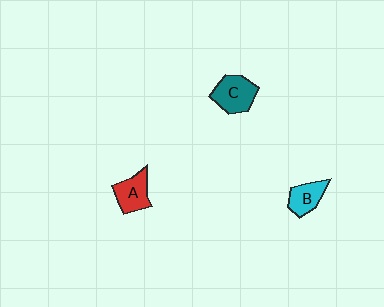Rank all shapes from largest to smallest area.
From largest to smallest: C (teal), A (red), B (cyan).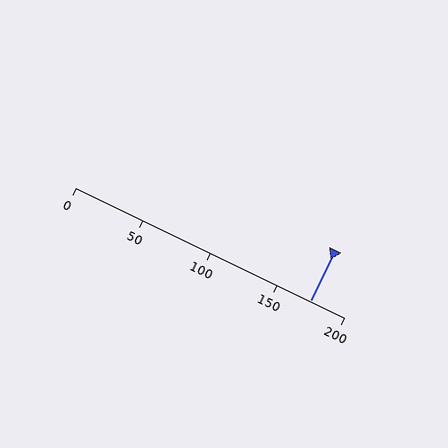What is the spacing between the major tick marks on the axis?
The major ticks are spaced 50 apart.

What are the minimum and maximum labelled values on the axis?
The axis runs from 0 to 200.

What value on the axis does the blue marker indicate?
The marker indicates approximately 175.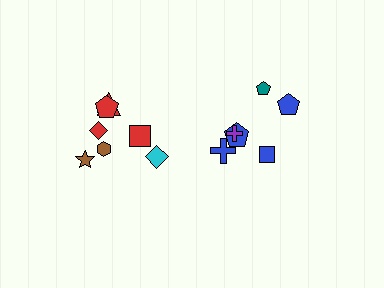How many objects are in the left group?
There are 8 objects.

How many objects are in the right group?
There are 6 objects.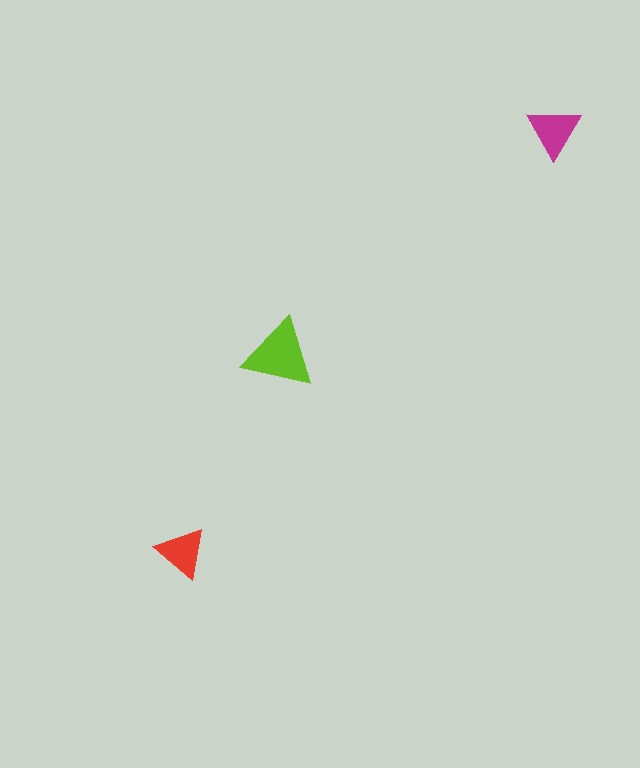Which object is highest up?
The magenta triangle is topmost.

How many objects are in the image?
There are 3 objects in the image.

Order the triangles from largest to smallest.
the lime one, the magenta one, the red one.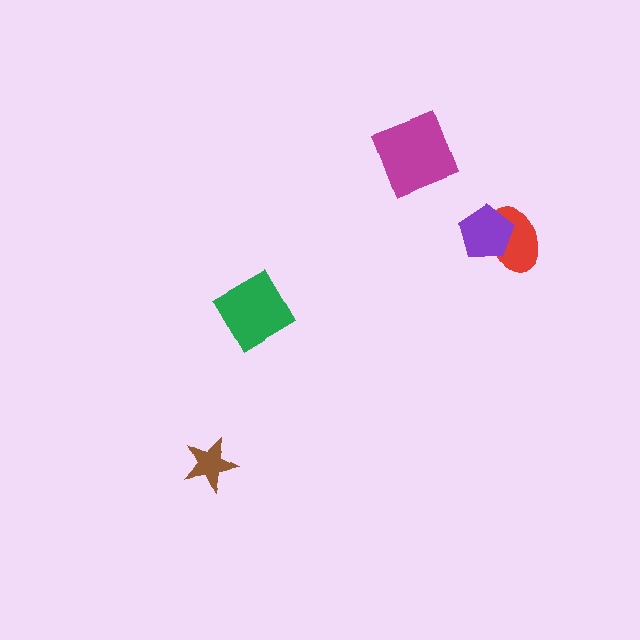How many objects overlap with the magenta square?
0 objects overlap with the magenta square.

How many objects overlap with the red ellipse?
1 object overlaps with the red ellipse.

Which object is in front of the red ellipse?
The purple pentagon is in front of the red ellipse.